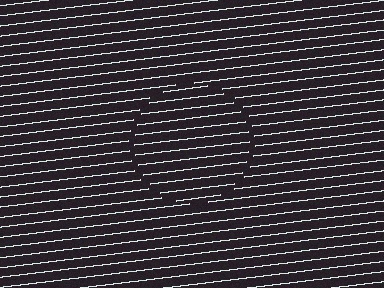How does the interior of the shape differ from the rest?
The interior of the shape contains the same grating, shifted by half a period — the contour is defined by the phase discontinuity where line-ends from the inner and outer gratings abut.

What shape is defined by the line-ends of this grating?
An illusory circle. The interior of the shape contains the same grating, shifted by half a period — the contour is defined by the phase discontinuity where line-ends from the inner and outer gratings abut.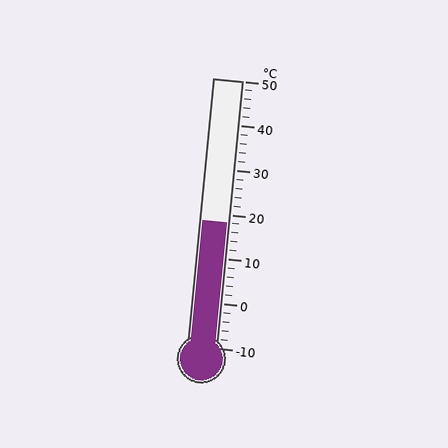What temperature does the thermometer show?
The thermometer shows approximately 18°C.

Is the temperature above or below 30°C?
The temperature is below 30°C.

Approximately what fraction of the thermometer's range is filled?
The thermometer is filled to approximately 45% of its range.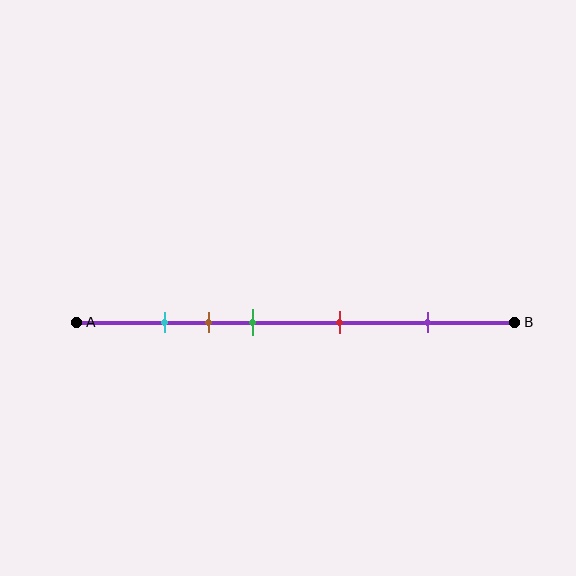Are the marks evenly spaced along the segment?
No, the marks are not evenly spaced.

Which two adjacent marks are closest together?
The cyan and brown marks are the closest adjacent pair.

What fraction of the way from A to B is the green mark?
The green mark is approximately 40% (0.4) of the way from A to B.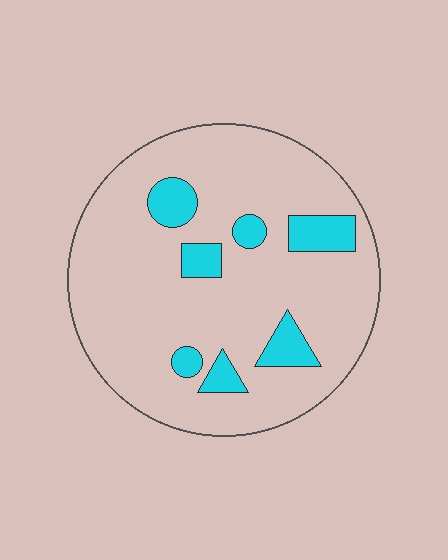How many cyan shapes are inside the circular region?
7.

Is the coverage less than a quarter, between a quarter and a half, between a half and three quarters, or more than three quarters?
Less than a quarter.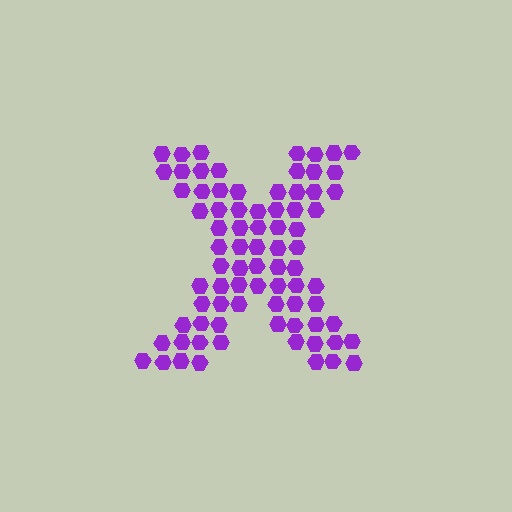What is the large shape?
The large shape is the letter X.